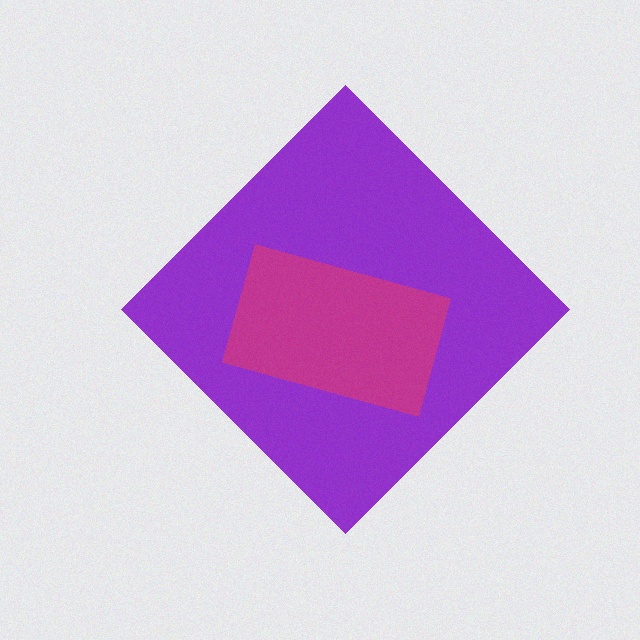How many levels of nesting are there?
2.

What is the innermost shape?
The magenta rectangle.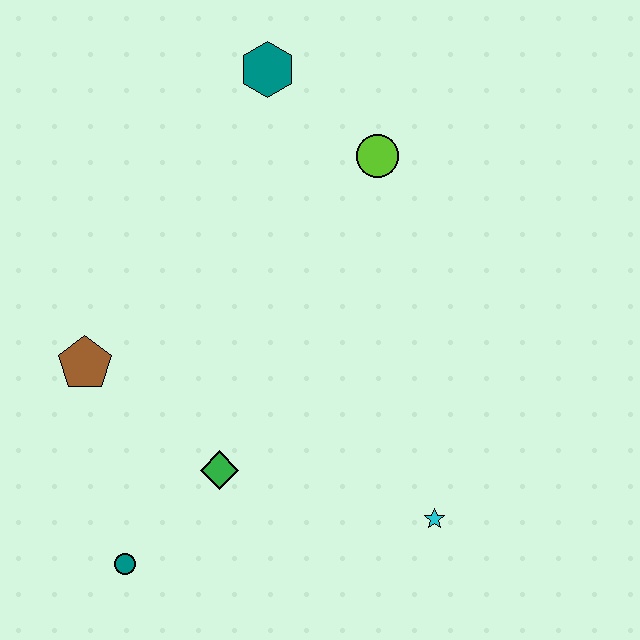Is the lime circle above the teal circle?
Yes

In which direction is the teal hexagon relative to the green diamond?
The teal hexagon is above the green diamond.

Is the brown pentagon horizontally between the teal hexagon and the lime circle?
No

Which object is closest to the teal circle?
The green diamond is closest to the teal circle.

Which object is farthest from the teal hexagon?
The teal circle is farthest from the teal hexagon.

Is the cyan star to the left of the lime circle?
No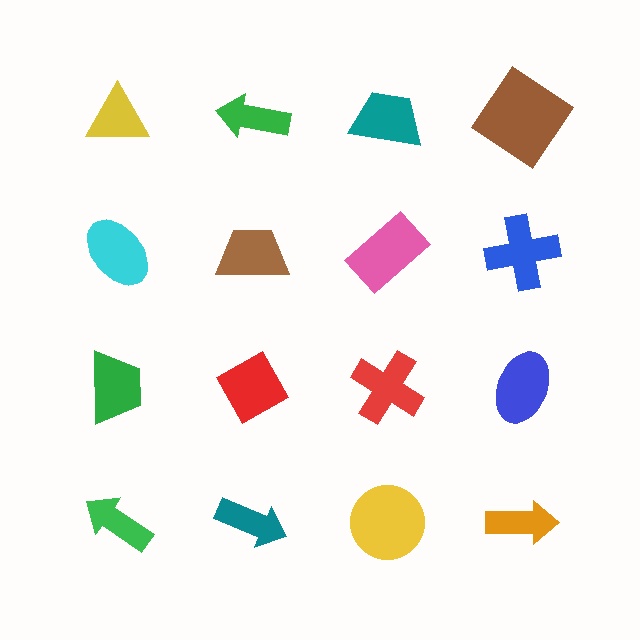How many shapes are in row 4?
4 shapes.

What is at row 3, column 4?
A blue ellipse.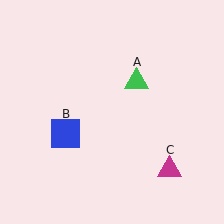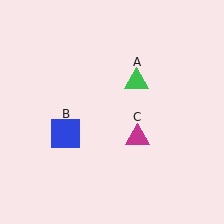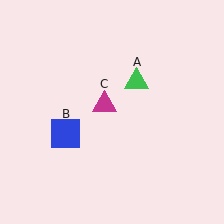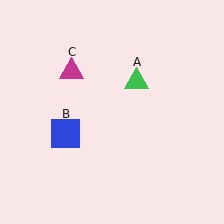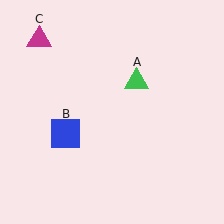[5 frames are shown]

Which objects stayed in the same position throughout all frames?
Green triangle (object A) and blue square (object B) remained stationary.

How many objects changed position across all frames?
1 object changed position: magenta triangle (object C).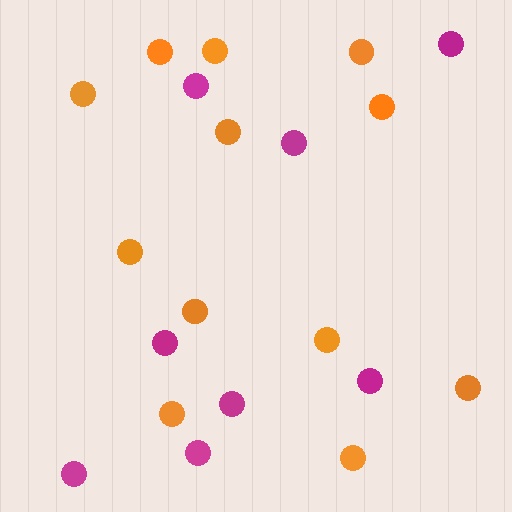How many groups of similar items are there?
There are 2 groups: one group of orange circles (12) and one group of magenta circles (8).